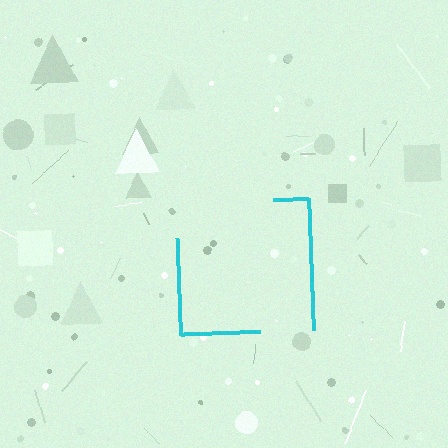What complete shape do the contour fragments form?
The contour fragments form a square.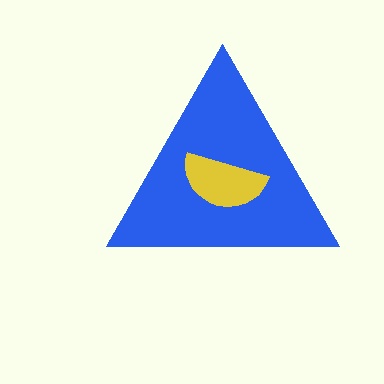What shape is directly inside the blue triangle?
The yellow semicircle.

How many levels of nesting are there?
2.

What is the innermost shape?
The yellow semicircle.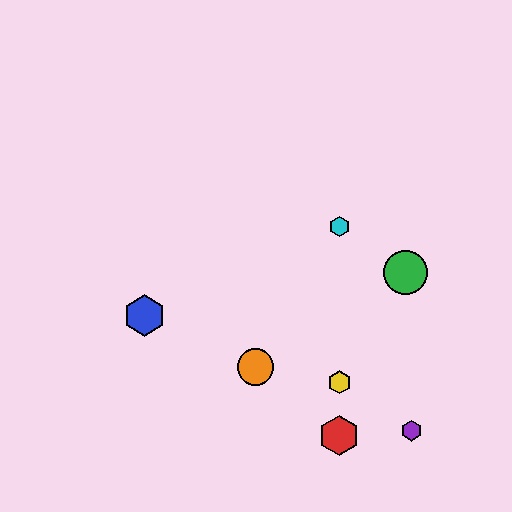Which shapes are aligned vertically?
The red hexagon, the yellow hexagon, the cyan hexagon are aligned vertically.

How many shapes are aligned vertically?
3 shapes (the red hexagon, the yellow hexagon, the cyan hexagon) are aligned vertically.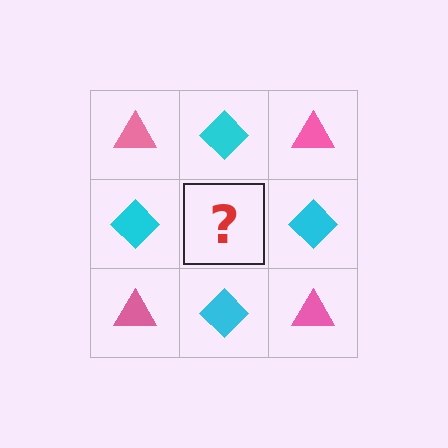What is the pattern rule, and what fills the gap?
The rule is that it alternates pink triangle and cyan diamond in a checkerboard pattern. The gap should be filled with a pink triangle.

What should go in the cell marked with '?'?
The missing cell should contain a pink triangle.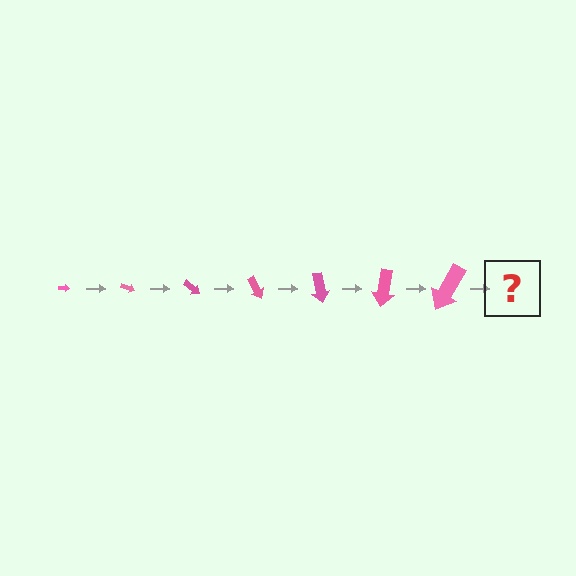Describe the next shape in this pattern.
It should be an arrow, larger than the previous one and rotated 140 degrees from the start.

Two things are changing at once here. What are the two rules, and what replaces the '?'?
The two rules are that the arrow grows larger each step and it rotates 20 degrees each step. The '?' should be an arrow, larger than the previous one and rotated 140 degrees from the start.